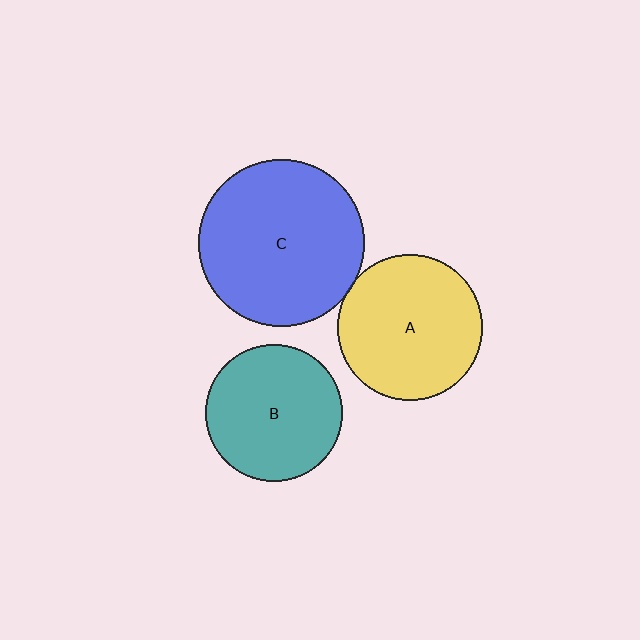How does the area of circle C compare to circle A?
Approximately 1.3 times.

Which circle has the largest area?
Circle C (blue).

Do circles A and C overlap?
Yes.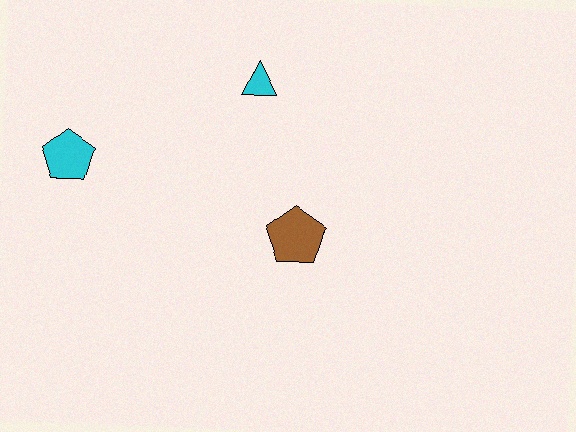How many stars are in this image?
There are no stars.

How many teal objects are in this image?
There are no teal objects.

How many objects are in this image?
There are 3 objects.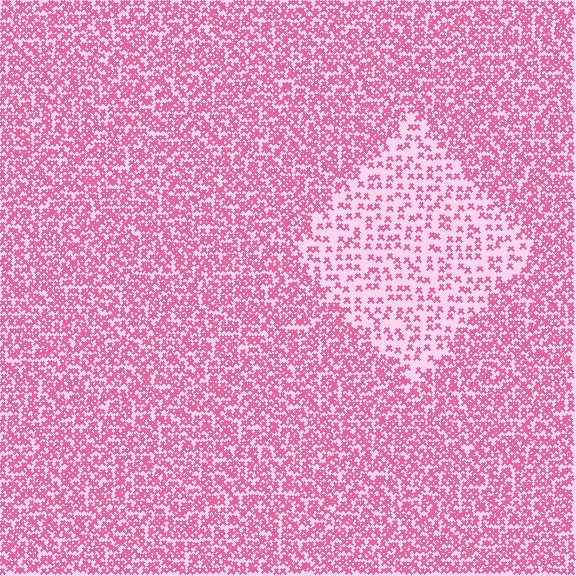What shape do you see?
I see a diamond.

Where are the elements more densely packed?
The elements are more densely packed outside the diamond boundary.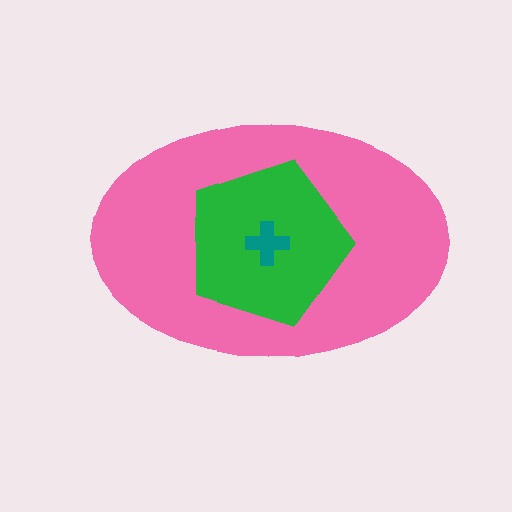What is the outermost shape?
The pink ellipse.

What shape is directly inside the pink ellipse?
The green pentagon.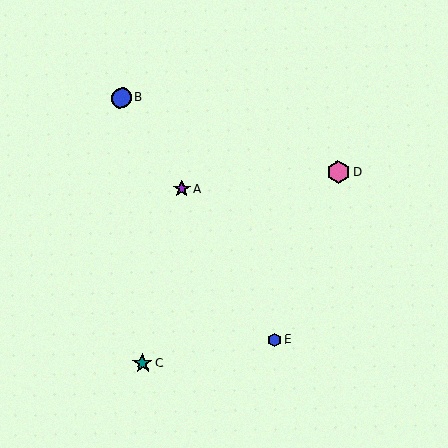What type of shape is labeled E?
Shape E is a blue hexagon.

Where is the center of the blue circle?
The center of the blue circle is at (122, 98).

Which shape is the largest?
The pink hexagon (labeled D) is the largest.